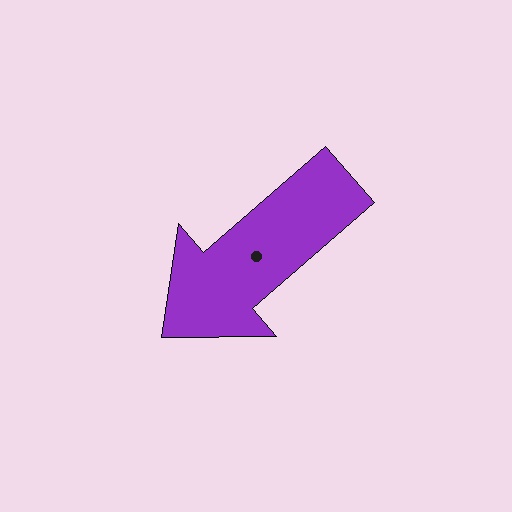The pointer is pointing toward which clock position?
Roughly 8 o'clock.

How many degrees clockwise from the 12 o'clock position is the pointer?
Approximately 229 degrees.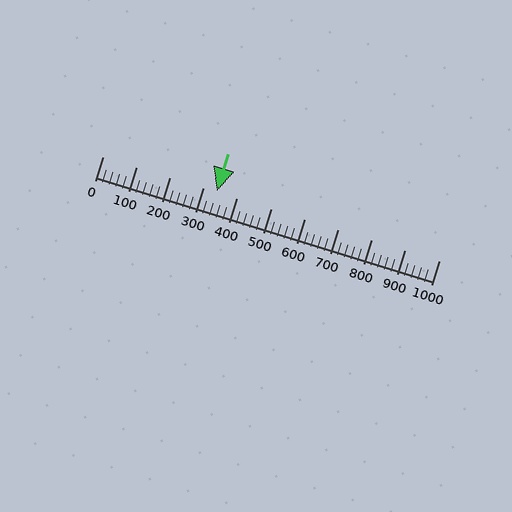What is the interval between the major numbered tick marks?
The major tick marks are spaced 100 units apart.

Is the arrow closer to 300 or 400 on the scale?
The arrow is closer to 300.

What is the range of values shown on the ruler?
The ruler shows values from 0 to 1000.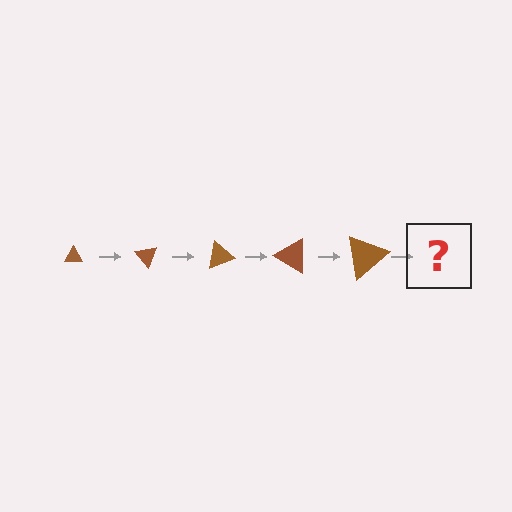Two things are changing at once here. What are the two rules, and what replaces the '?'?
The two rules are that the triangle grows larger each step and it rotates 50 degrees each step. The '?' should be a triangle, larger than the previous one and rotated 250 degrees from the start.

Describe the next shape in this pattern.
It should be a triangle, larger than the previous one and rotated 250 degrees from the start.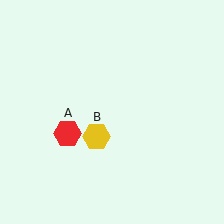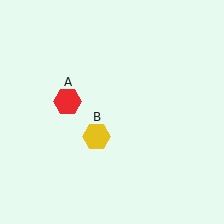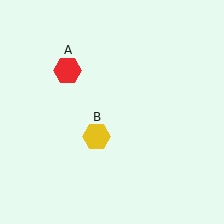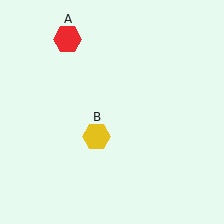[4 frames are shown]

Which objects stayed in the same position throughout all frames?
Yellow hexagon (object B) remained stationary.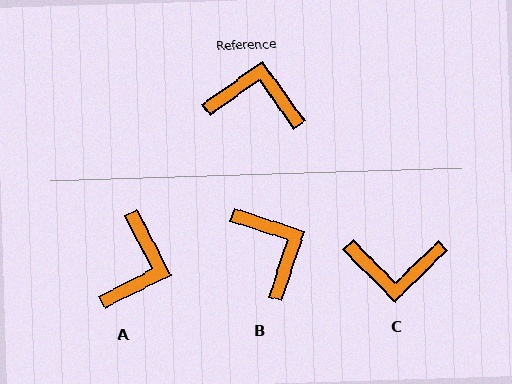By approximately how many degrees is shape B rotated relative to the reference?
Approximately 54 degrees clockwise.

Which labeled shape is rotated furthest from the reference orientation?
C, about 171 degrees away.